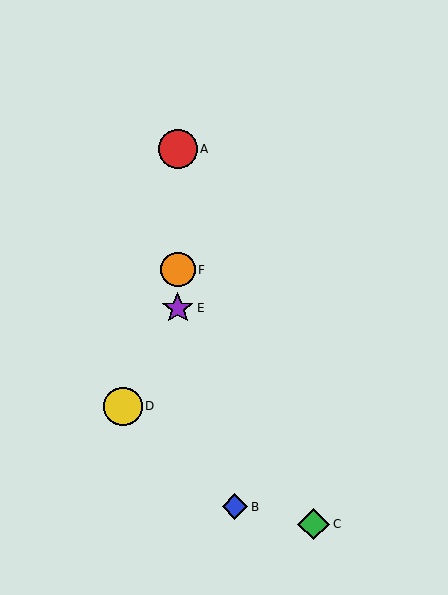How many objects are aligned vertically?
3 objects (A, E, F) are aligned vertically.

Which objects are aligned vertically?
Objects A, E, F are aligned vertically.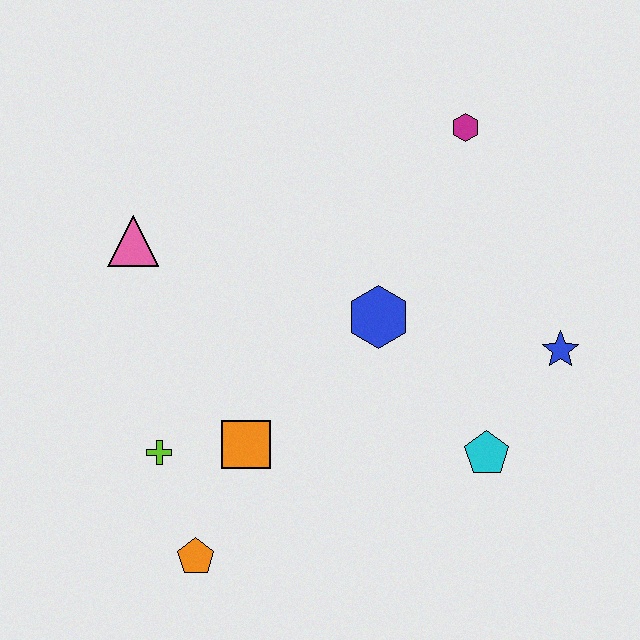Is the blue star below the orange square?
No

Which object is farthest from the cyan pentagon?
The pink triangle is farthest from the cyan pentagon.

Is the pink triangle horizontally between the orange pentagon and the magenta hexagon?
No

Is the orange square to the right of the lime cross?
Yes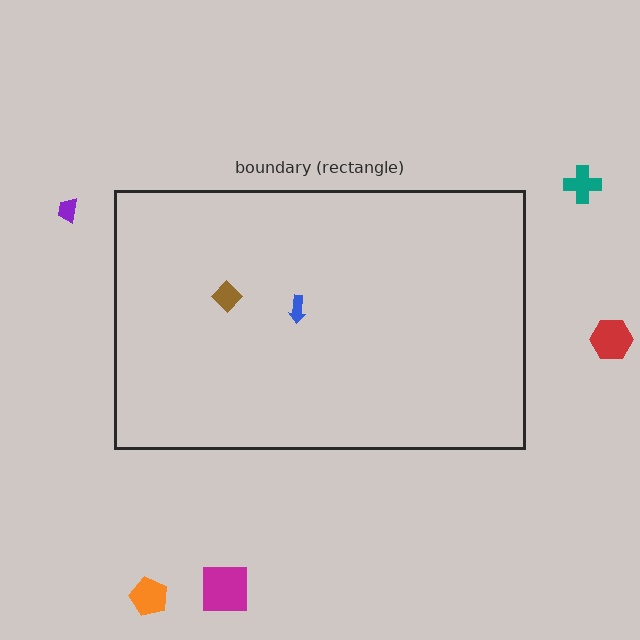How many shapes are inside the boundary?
2 inside, 5 outside.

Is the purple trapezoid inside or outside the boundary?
Outside.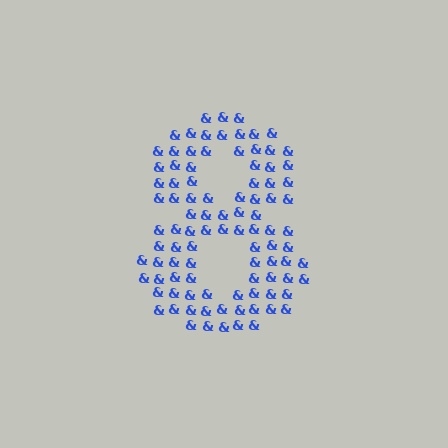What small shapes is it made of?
It is made of small ampersands.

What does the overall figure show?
The overall figure shows the digit 8.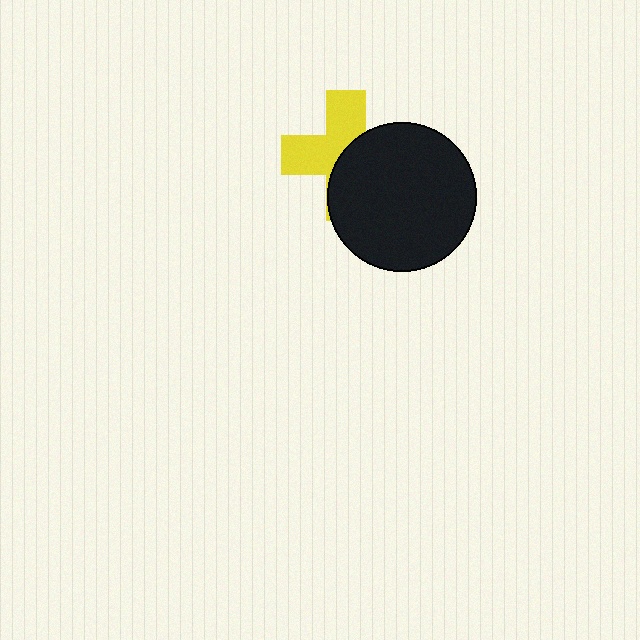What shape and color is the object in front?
The object in front is a black circle.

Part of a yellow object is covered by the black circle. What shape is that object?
It is a cross.